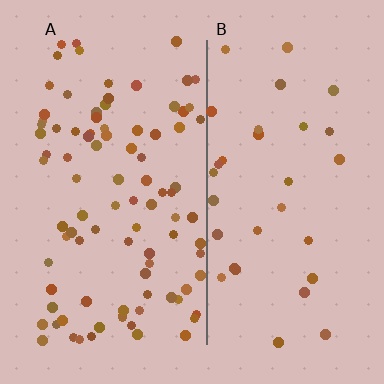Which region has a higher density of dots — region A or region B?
A (the left).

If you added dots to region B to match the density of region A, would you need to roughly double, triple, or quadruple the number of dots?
Approximately triple.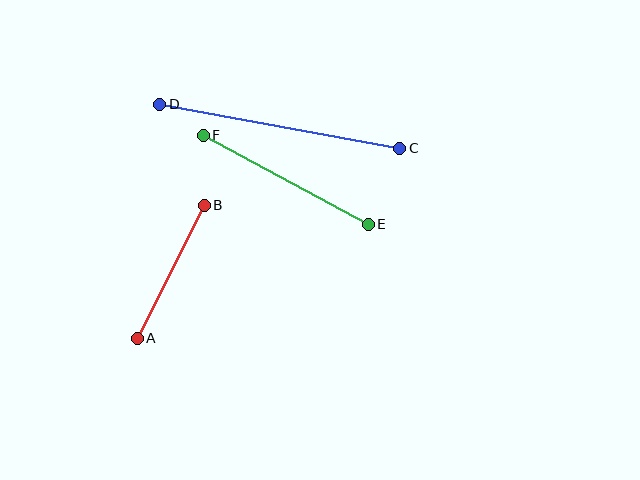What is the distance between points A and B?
The distance is approximately 148 pixels.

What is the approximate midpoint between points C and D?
The midpoint is at approximately (280, 126) pixels.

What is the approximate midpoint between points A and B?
The midpoint is at approximately (171, 272) pixels.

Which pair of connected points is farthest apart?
Points C and D are farthest apart.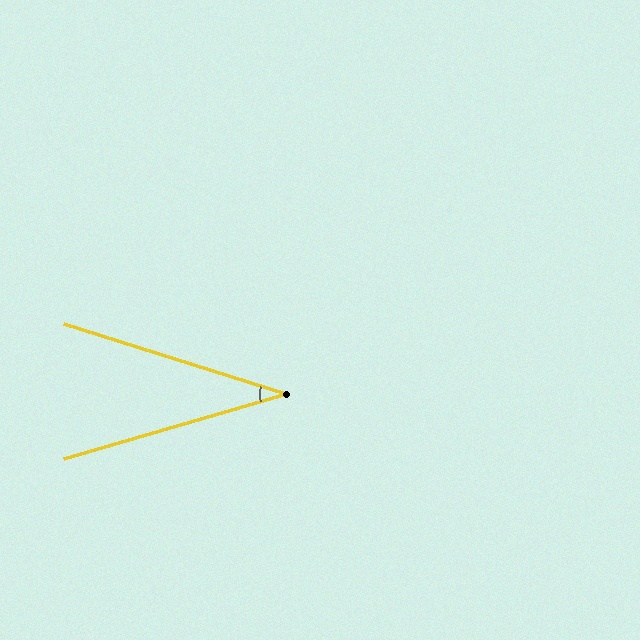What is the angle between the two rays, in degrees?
Approximately 34 degrees.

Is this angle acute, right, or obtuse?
It is acute.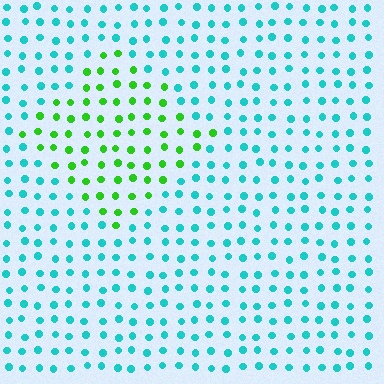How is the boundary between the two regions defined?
The boundary is defined purely by a slight shift in hue (about 62 degrees). Spacing, size, and orientation are identical on both sides.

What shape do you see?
I see a diamond.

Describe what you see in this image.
The image is filled with small cyan elements in a uniform arrangement. A diamond-shaped region is visible where the elements are tinted to a slightly different hue, forming a subtle color boundary.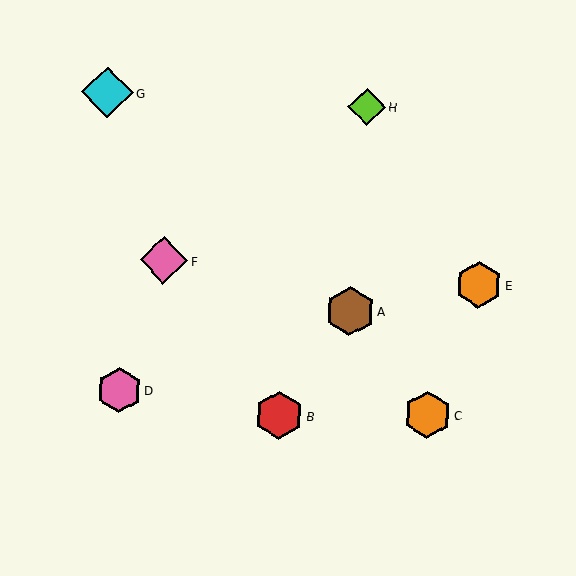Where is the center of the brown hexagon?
The center of the brown hexagon is at (350, 311).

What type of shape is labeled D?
Shape D is a pink hexagon.